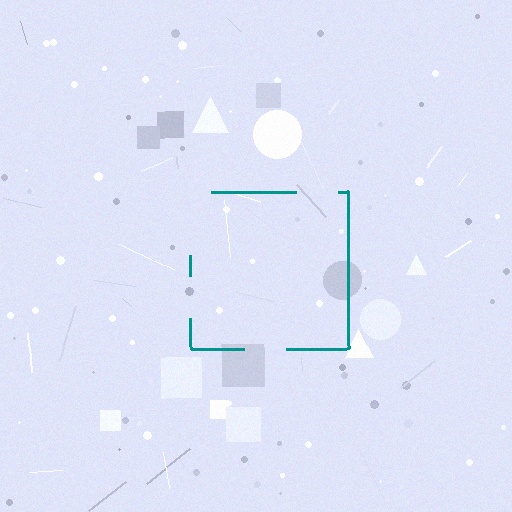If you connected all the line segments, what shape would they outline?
They would outline a square.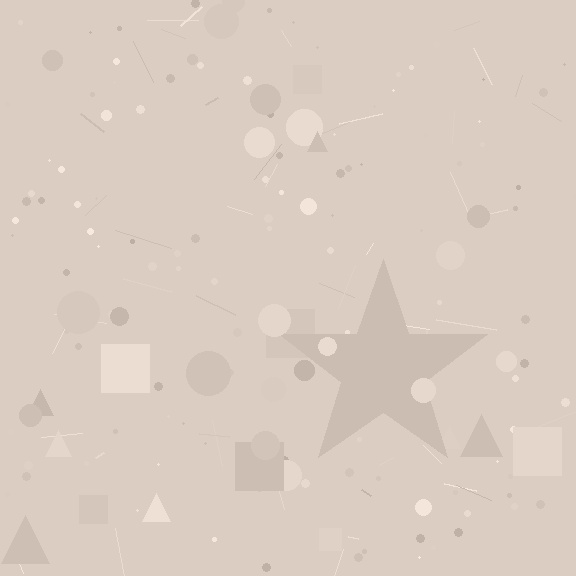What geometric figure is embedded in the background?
A star is embedded in the background.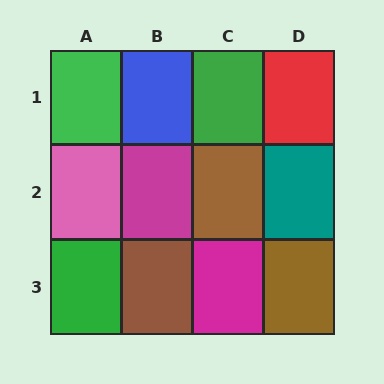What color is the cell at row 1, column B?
Blue.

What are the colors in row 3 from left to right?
Green, brown, magenta, brown.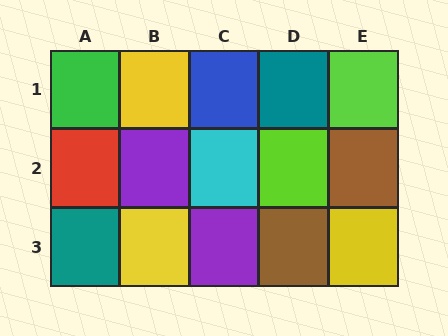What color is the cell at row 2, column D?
Lime.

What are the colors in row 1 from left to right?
Green, yellow, blue, teal, lime.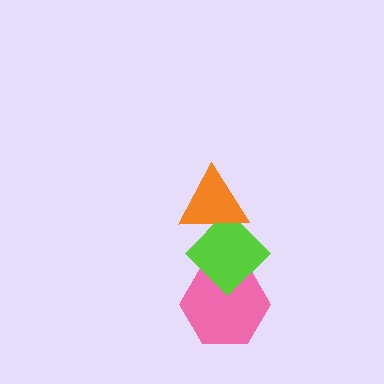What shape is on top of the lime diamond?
The orange triangle is on top of the lime diamond.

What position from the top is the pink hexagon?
The pink hexagon is 3rd from the top.